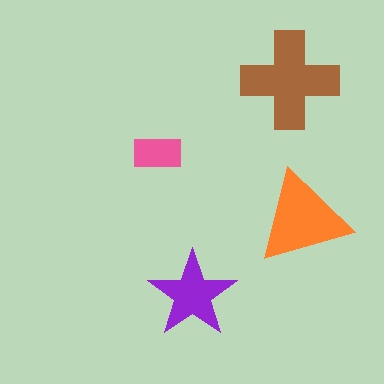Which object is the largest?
The brown cross.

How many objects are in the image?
There are 4 objects in the image.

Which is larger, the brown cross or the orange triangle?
The brown cross.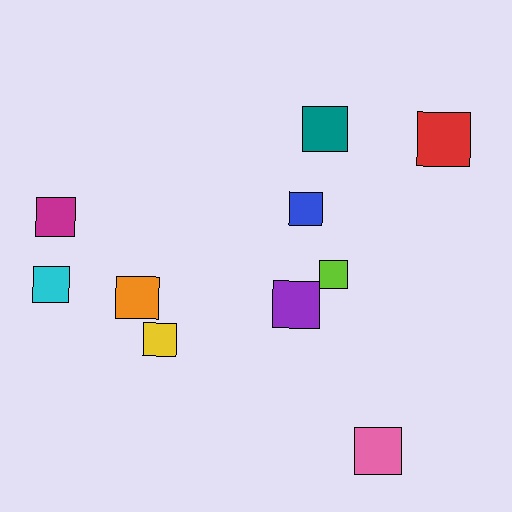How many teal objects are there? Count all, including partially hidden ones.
There is 1 teal object.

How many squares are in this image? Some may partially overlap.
There are 10 squares.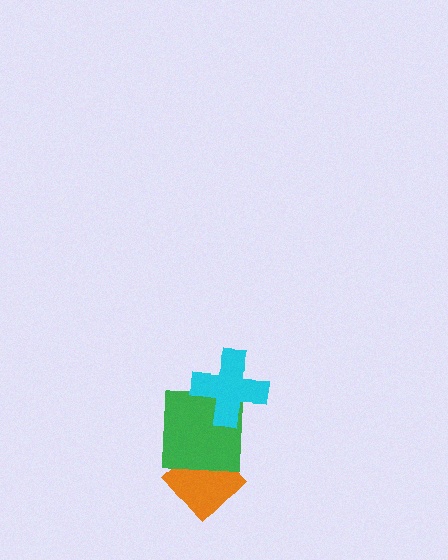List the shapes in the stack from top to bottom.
From top to bottom: the cyan cross, the green square, the orange diamond.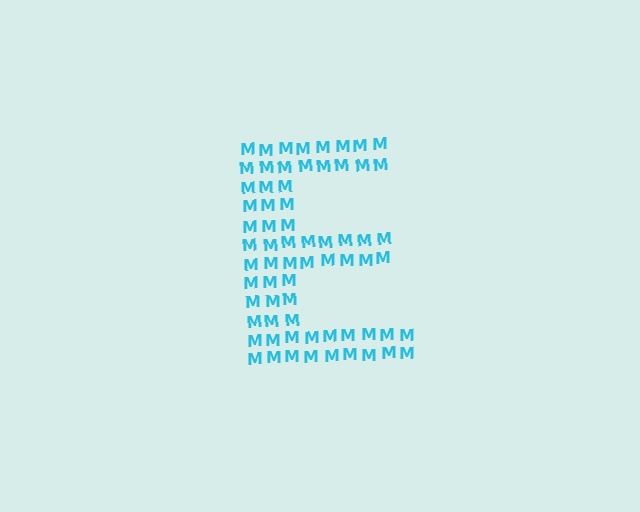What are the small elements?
The small elements are letter M's.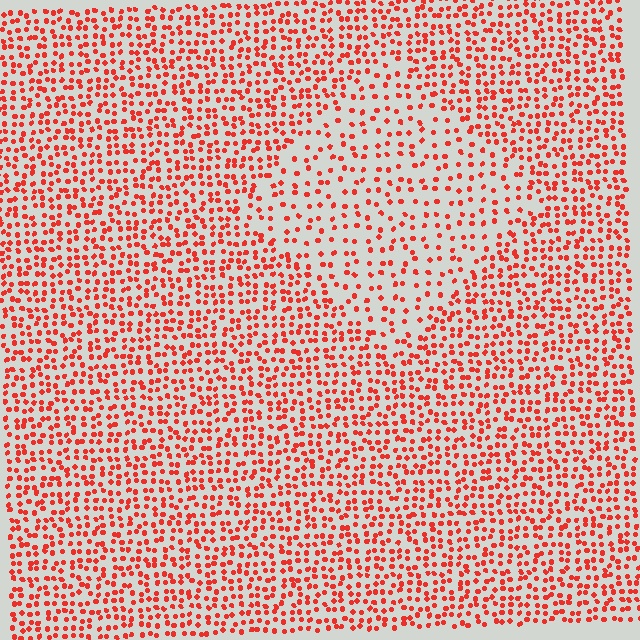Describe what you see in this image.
The image contains small red elements arranged at two different densities. A diamond-shaped region is visible where the elements are less densely packed than the surrounding area.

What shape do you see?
I see a diamond.